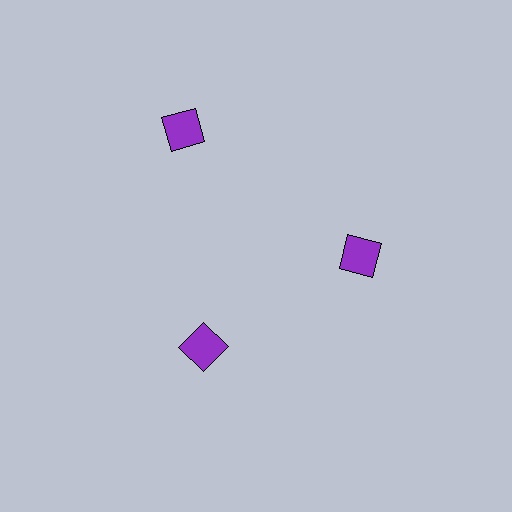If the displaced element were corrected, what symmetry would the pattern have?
It would have 3-fold rotational symmetry — the pattern would map onto itself every 120 degrees.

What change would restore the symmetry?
The symmetry would be restored by moving it inward, back onto the ring so that all 3 diamonds sit at equal angles and equal distance from the center.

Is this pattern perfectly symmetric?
No. The 3 purple diamonds are arranged in a ring, but one element near the 11 o'clock position is pushed outward from the center, breaking the 3-fold rotational symmetry.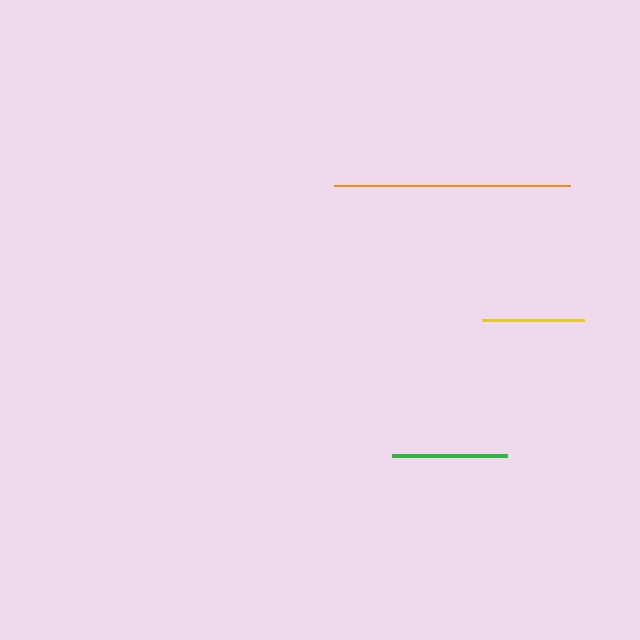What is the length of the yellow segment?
The yellow segment is approximately 102 pixels long.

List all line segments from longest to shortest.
From longest to shortest: orange, green, yellow.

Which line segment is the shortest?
The yellow line is the shortest at approximately 102 pixels.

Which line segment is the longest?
The orange line is the longest at approximately 236 pixels.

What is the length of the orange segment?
The orange segment is approximately 236 pixels long.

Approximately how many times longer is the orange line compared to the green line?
The orange line is approximately 2.1 times the length of the green line.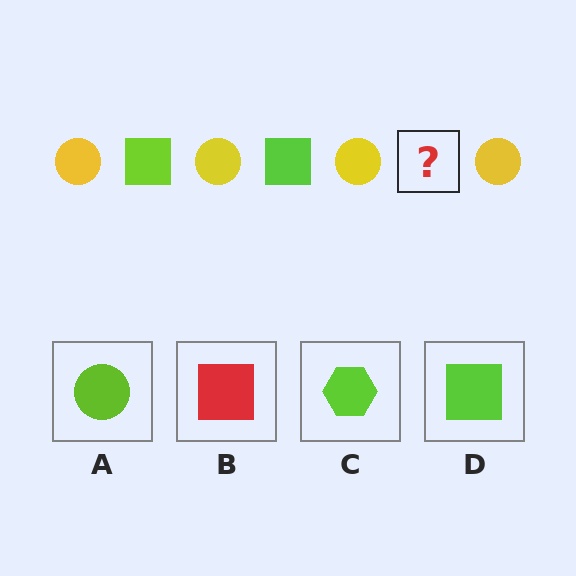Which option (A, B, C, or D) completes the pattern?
D.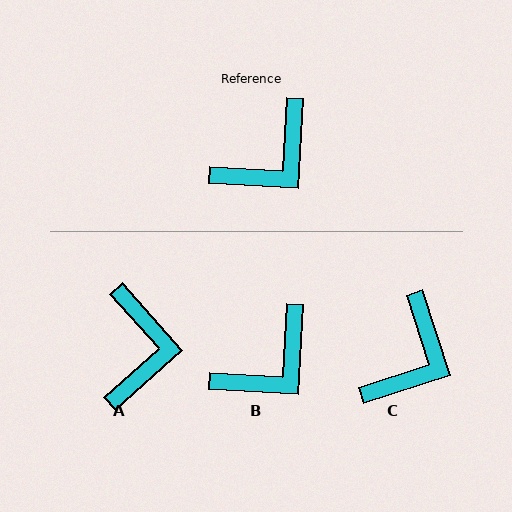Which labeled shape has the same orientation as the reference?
B.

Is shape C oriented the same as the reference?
No, it is off by about 21 degrees.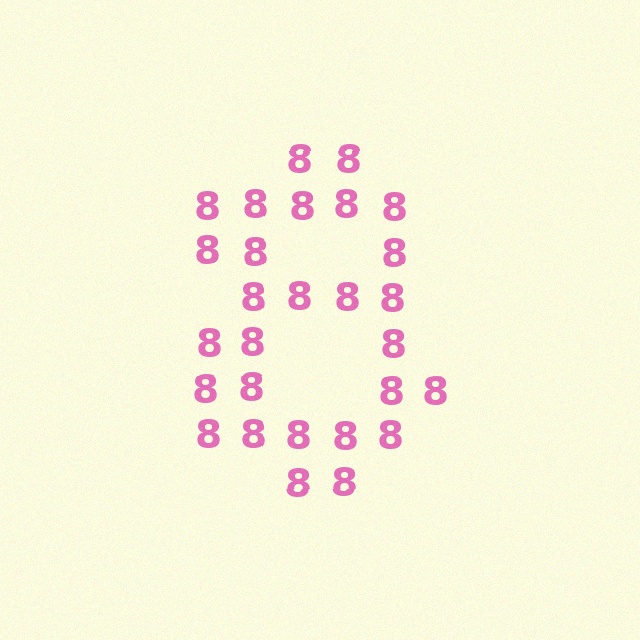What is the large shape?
The large shape is the digit 8.